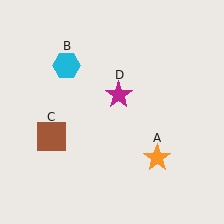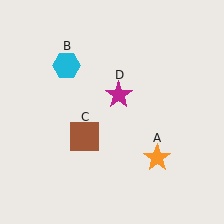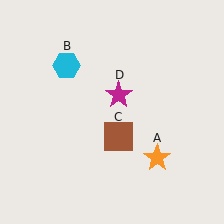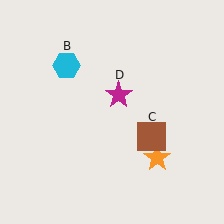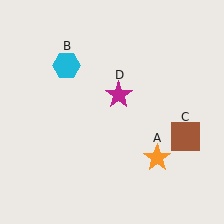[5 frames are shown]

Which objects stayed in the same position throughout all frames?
Orange star (object A) and cyan hexagon (object B) and magenta star (object D) remained stationary.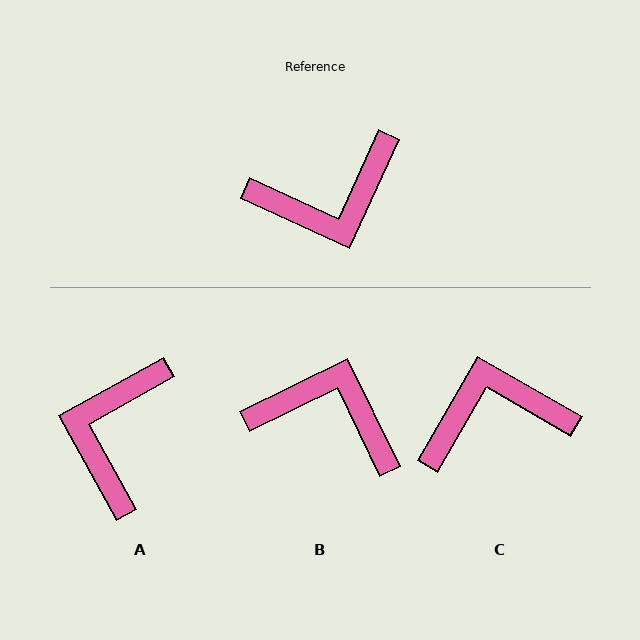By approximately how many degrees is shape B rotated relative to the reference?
Approximately 141 degrees counter-clockwise.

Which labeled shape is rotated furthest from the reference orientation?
C, about 175 degrees away.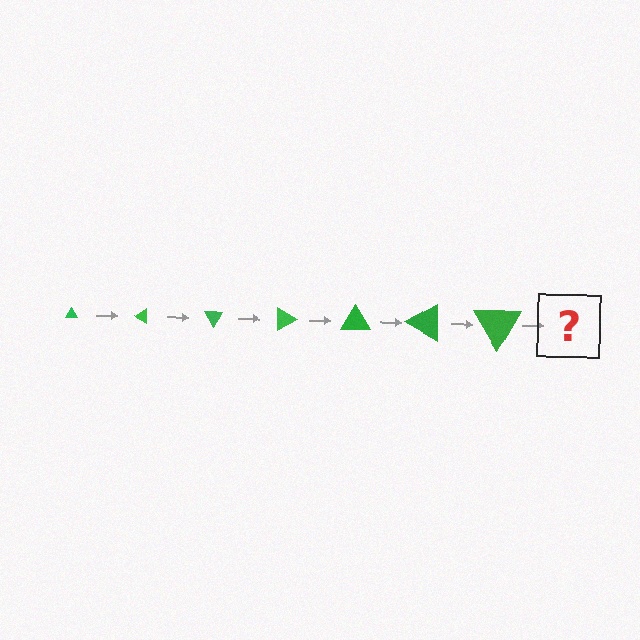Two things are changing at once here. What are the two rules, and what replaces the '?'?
The two rules are that the triangle grows larger each step and it rotates 30 degrees each step. The '?' should be a triangle, larger than the previous one and rotated 210 degrees from the start.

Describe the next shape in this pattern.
It should be a triangle, larger than the previous one and rotated 210 degrees from the start.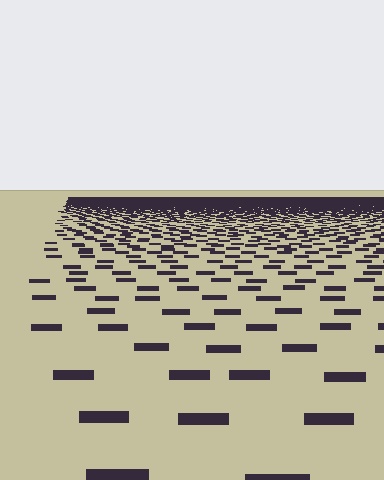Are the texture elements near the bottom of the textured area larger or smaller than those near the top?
Larger. Near the bottom, elements are closer to the viewer and appear at a bigger on-screen size.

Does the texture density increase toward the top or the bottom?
Density increases toward the top.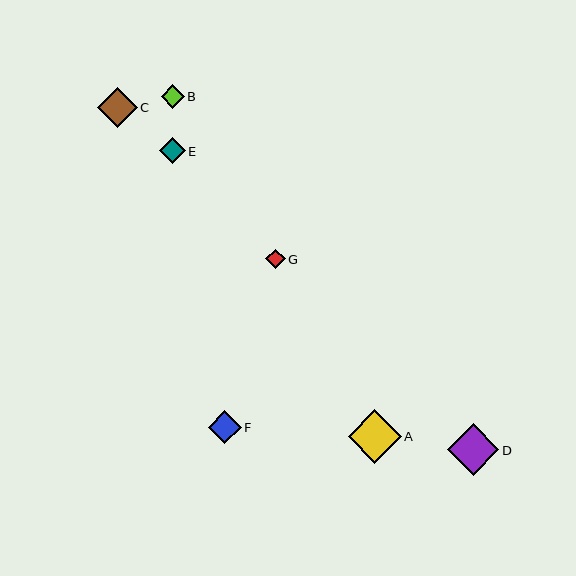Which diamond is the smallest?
Diamond G is the smallest with a size of approximately 19 pixels.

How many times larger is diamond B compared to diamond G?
Diamond B is approximately 1.2 times the size of diamond G.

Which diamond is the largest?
Diamond A is the largest with a size of approximately 53 pixels.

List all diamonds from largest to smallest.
From largest to smallest: A, D, C, F, E, B, G.